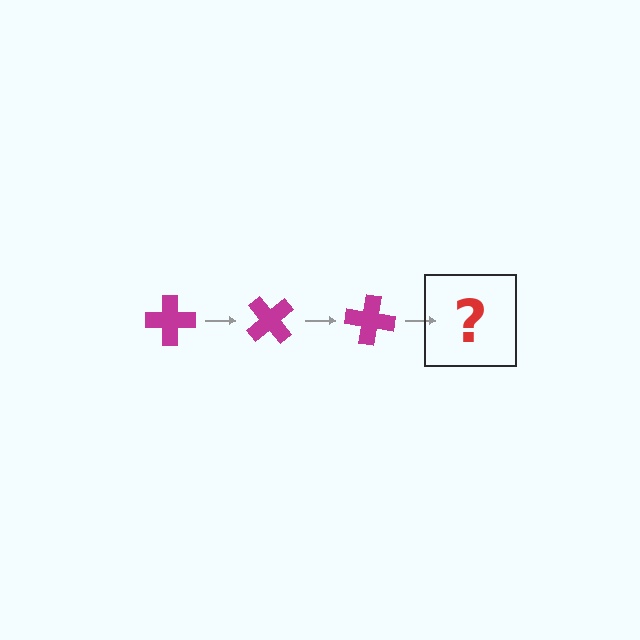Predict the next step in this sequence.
The next step is a magenta cross rotated 150 degrees.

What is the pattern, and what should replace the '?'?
The pattern is that the cross rotates 50 degrees each step. The '?' should be a magenta cross rotated 150 degrees.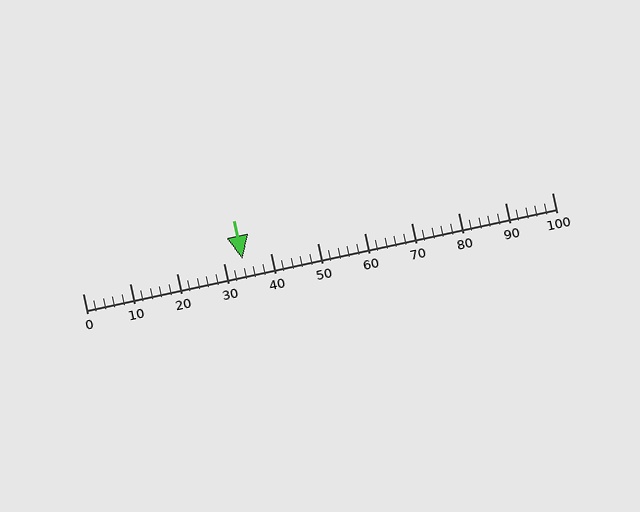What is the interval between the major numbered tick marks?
The major tick marks are spaced 10 units apart.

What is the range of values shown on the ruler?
The ruler shows values from 0 to 100.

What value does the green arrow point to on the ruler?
The green arrow points to approximately 34.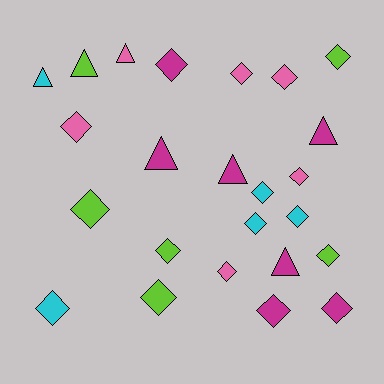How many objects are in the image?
There are 24 objects.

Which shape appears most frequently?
Diamond, with 17 objects.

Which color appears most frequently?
Magenta, with 7 objects.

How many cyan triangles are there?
There is 1 cyan triangle.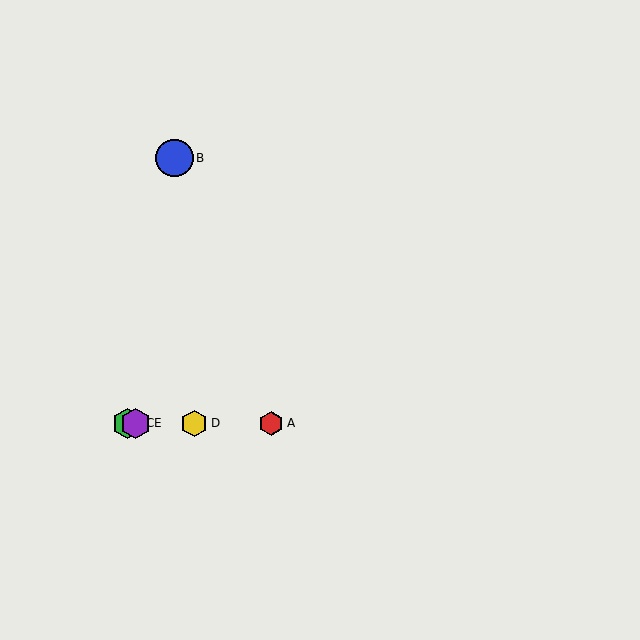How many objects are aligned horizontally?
4 objects (A, C, D, E) are aligned horizontally.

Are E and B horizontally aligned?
No, E is at y≈423 and B is at y≈158.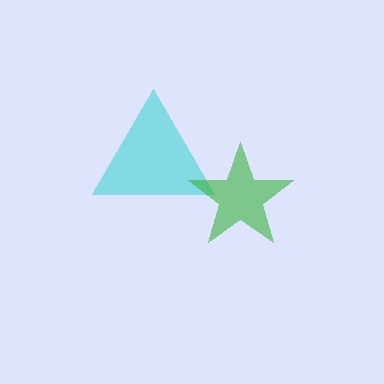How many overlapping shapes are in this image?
There are 2 overlapping shapes in the image.